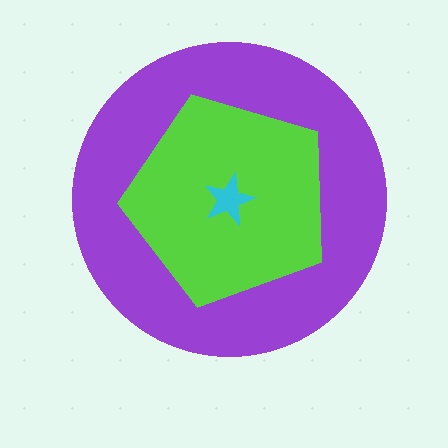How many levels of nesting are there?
3.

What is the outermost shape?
The purple circle.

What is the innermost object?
The cyan star.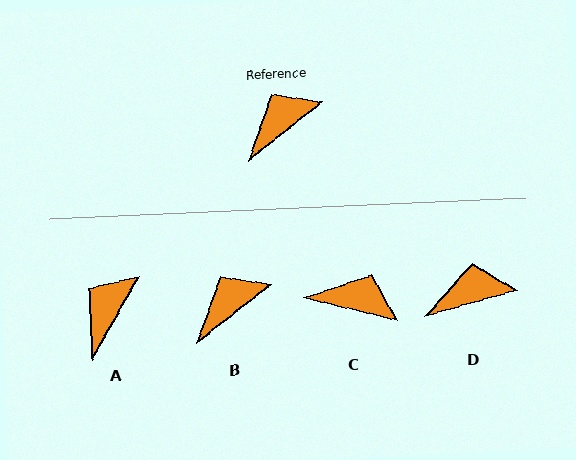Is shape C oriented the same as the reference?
No, it is off by about 52 degrees.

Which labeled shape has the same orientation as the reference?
B.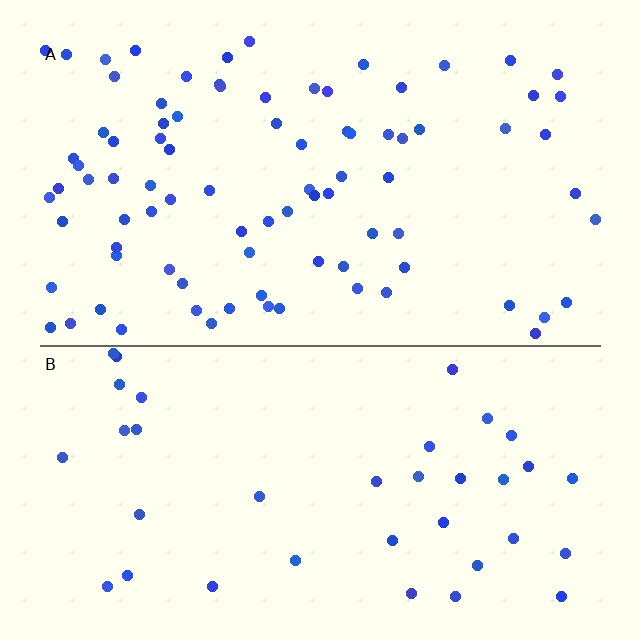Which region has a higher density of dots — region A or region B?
A (the top).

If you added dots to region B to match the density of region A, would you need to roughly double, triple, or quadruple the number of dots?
Approximately double.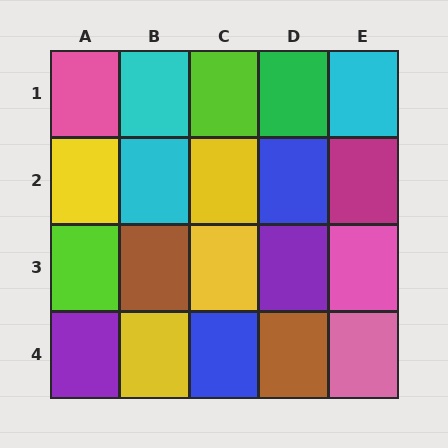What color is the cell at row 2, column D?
Blue.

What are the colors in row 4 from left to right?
Purple, yellow, blue, brown, pink.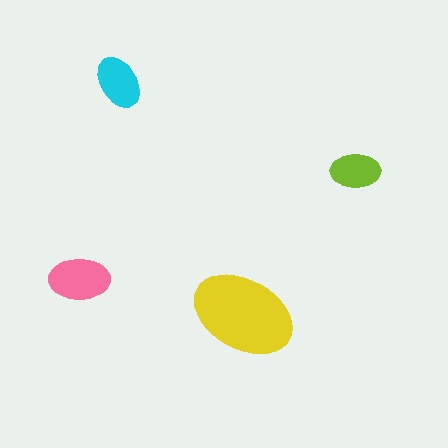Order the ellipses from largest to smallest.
the yellow one, the pink one, the cyan one, the lime one.